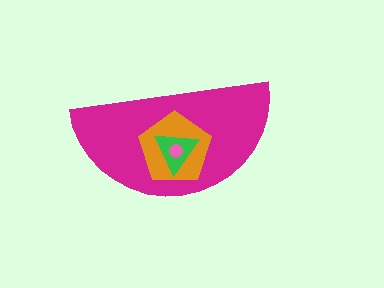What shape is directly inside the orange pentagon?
The green triangle.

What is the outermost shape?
The magenta semicircle.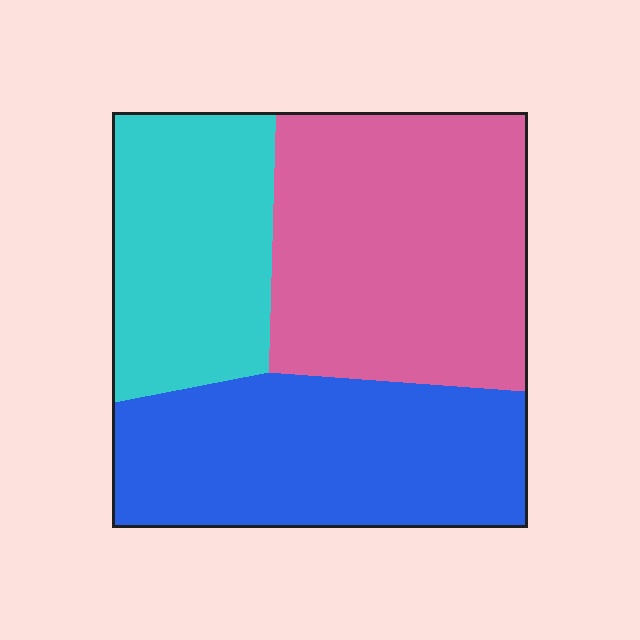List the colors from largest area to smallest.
From largest to smallest: pink, blue, cyan.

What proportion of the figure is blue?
Blue covers roughly 35% of the figure.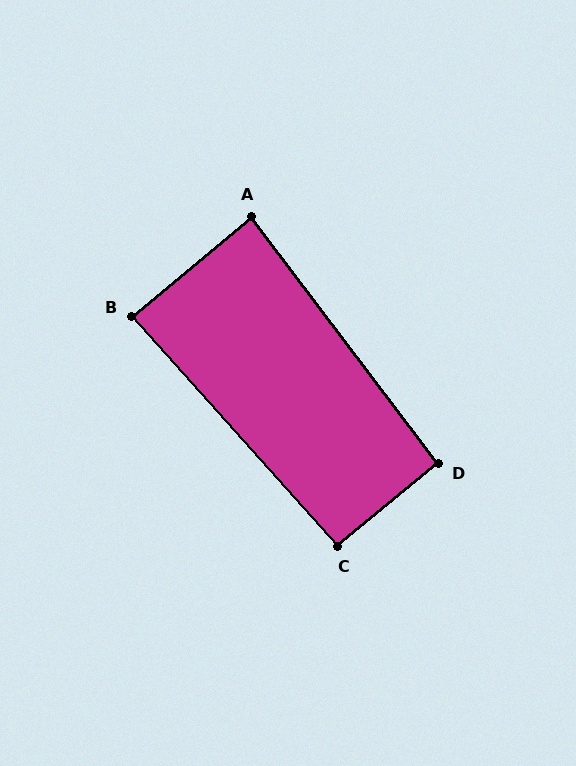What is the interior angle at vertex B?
Approximately 88 degrees (approximately right).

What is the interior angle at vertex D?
Approximately 92 degrees (approximately right).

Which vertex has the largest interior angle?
C, at approximately 93 degrees.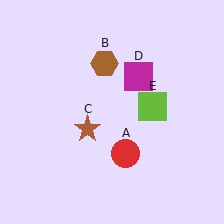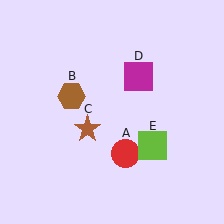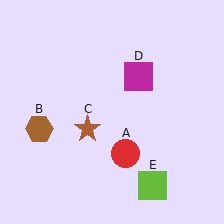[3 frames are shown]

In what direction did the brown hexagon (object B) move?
The brown hexagon (object B) moved down and to the left.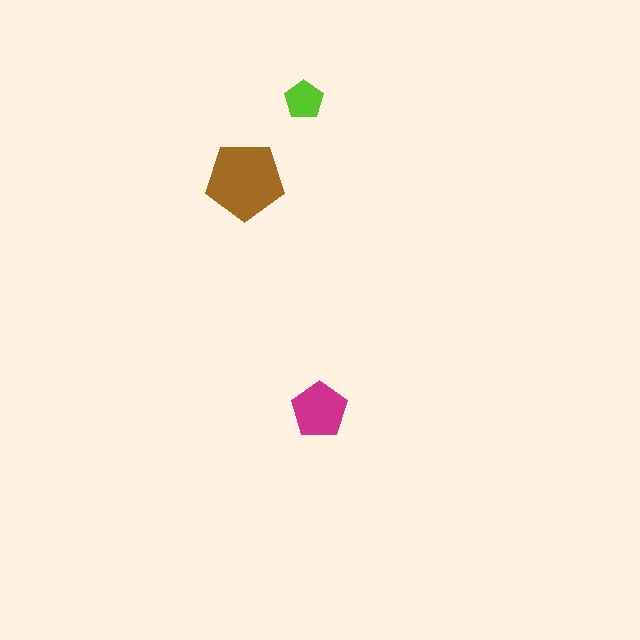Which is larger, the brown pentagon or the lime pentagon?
The brown one.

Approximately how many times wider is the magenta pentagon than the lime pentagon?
About 1.5 times wider.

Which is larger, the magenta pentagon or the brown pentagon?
The brown one.